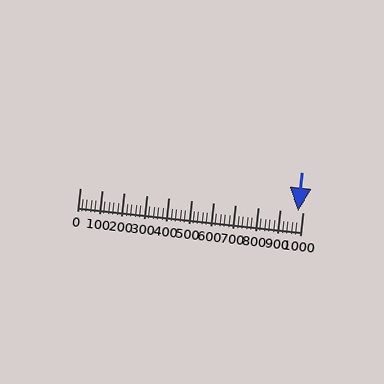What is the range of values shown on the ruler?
The ruler shows values from 0 to 1000.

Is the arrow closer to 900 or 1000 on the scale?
The arrow is closer to 1000.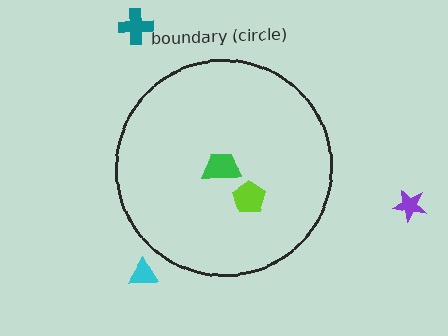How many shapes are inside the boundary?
2 inside, 3 outside.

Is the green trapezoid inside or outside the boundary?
Inside.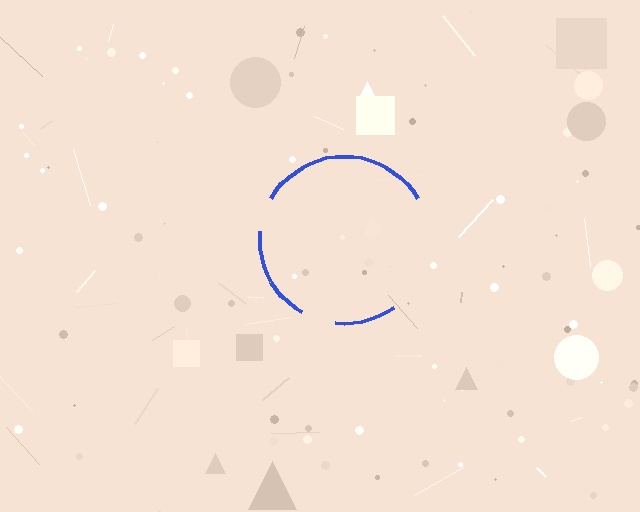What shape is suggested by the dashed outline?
The dashed outline suggests a circle.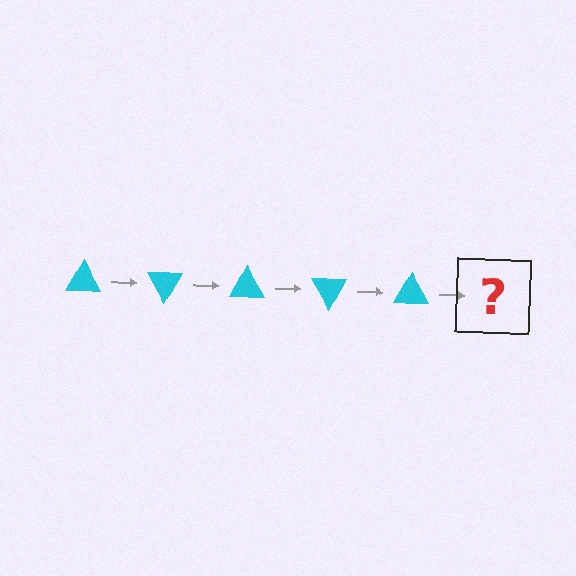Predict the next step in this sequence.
The next step is a cyan triangle rotated 300 degrees.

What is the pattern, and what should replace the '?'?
The pattern is that the triangle rotates 60 degrees each step. The '?' should be a cyan triangle rotated 300 degrees.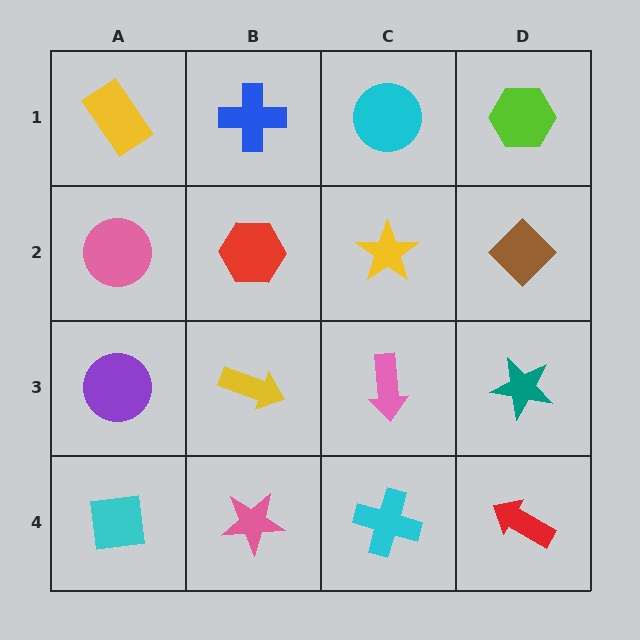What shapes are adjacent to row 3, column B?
A red hexagon (row 2, column B), a pink star (row 4, column B), a purple circle (row 3, column A), a pink arrow (row 3, column C).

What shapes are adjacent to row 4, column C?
A pink arrow (row 3, column C), a pink star (row 4, column B), a red arrow (row 4, column D).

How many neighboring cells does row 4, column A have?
2.